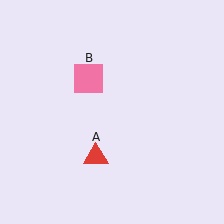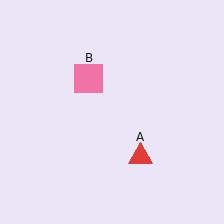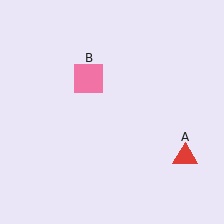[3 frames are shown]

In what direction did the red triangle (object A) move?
The red triangle (object A) moved right.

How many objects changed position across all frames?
1 object changed position: red triangle (object A).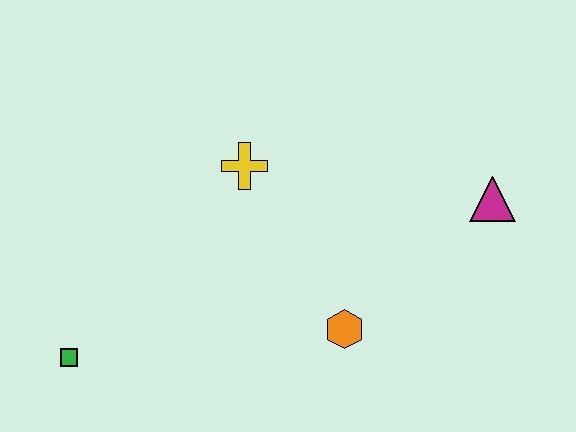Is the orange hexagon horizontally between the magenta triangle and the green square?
Yes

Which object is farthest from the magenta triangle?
The green square is farthest from the magenta triangle.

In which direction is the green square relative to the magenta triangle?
The green square is to the left of the magenta triangle.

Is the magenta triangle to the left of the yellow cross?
No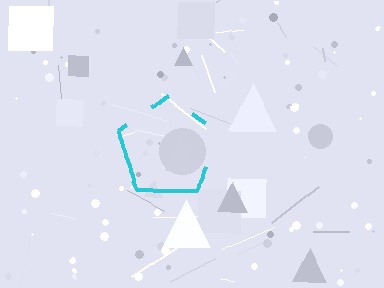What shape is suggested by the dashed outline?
The dashed outline suggests a pentagon.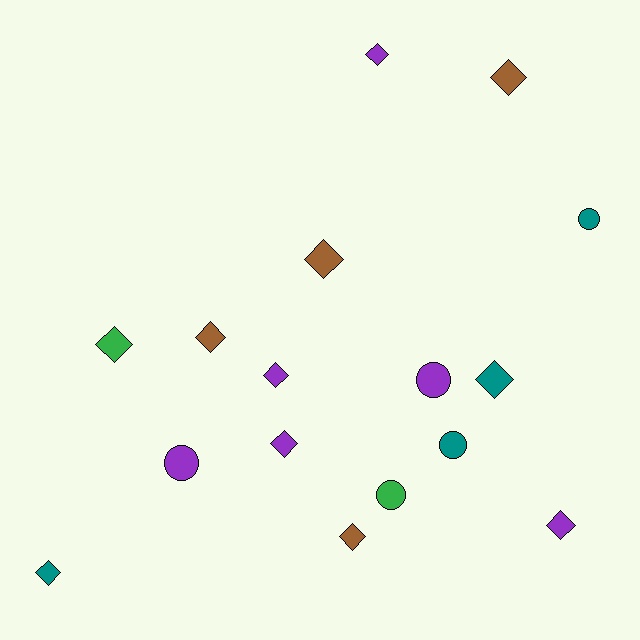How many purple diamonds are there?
There are 4 purple diamonds.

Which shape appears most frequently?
Diamond, with 11 objects.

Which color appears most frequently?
Purple, with 6 objects.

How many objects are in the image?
There are 16 objects.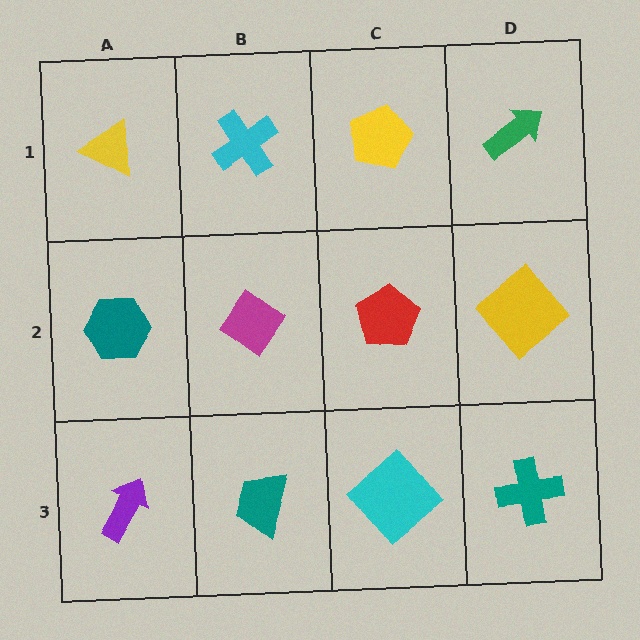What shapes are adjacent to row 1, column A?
A teal hexagon (row 2, column A), a cyan cross (row 1, column B).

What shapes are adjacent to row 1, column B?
A magenta diamond (row 2, column B), a yellow triangle (row 1, column A), a yellow pentagon (row 1, column C).